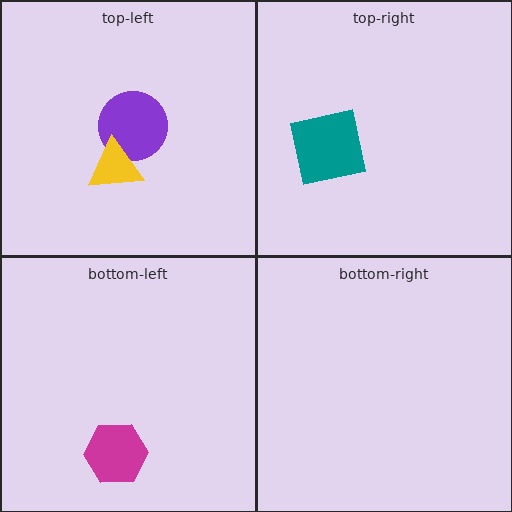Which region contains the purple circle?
The top-left region.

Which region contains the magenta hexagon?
The bottom-left region.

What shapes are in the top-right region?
The teal square.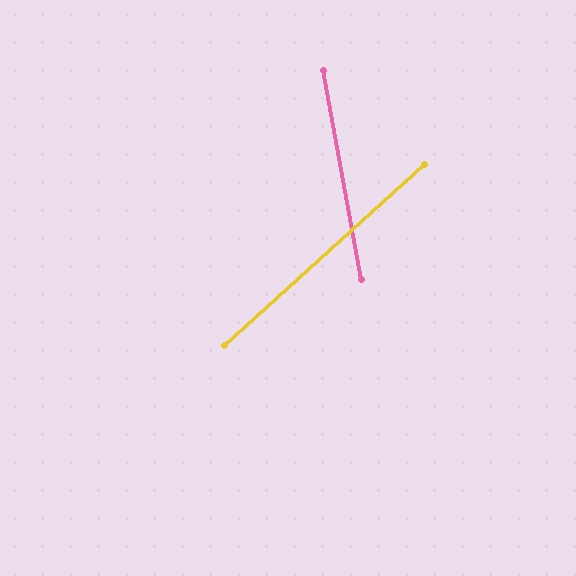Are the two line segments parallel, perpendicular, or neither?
Neither parallel nor perpendicular — they differ by about 58°.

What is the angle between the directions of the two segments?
Approximately 58 degrees.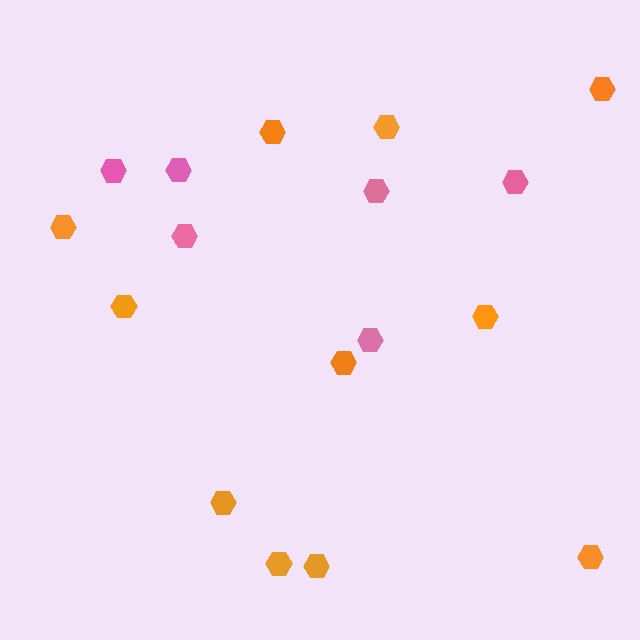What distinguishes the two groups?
There are 2 groups: one group of orange hexagons (11) and one group of pink hexagons (6).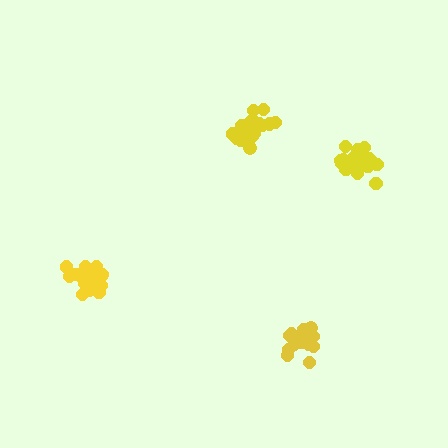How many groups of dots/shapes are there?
There are 4 groups.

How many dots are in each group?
Group 1: 18 dots, Group 2: 20 dots, Group 3: 20 dots, Group 4: 20 dots (78 total).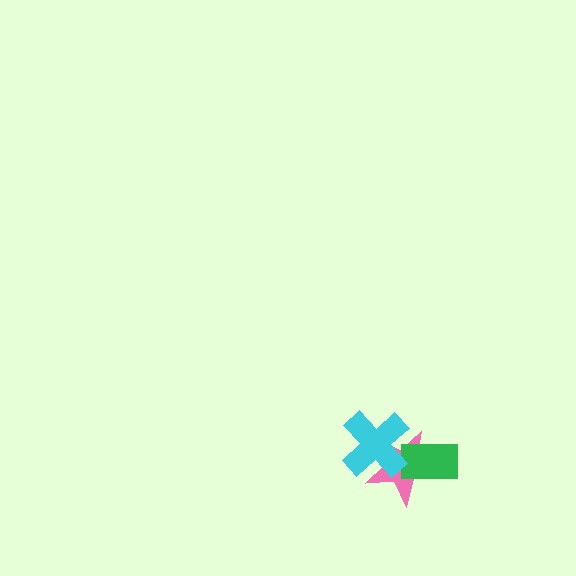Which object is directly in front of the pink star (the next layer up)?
The green rectangle is directly in front of the pink star.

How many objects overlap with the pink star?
2 objects overlap with the pink star.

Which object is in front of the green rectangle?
The cyan cross is in front of the green rectangle.